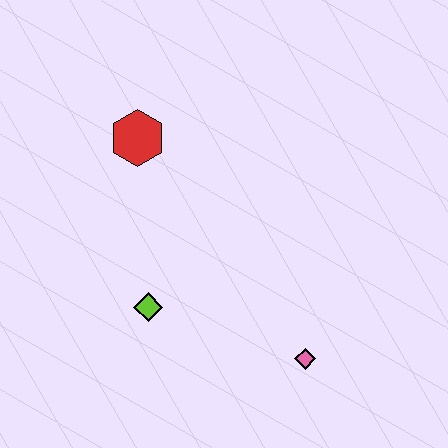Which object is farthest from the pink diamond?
The red hexagon is farthest from the pink diamond.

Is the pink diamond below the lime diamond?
Yes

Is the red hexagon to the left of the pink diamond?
Yes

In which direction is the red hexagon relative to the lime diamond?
The red hexagon is above the lime diamond.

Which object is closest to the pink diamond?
The lime diamond is closest to the pink diamond.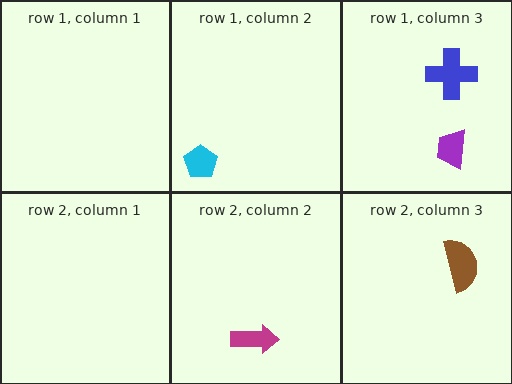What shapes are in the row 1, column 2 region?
The cyan pentagon.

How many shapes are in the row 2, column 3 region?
1.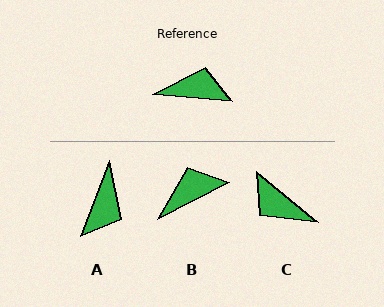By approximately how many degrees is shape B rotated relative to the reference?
Approximately 33 degrees counter-clockwise.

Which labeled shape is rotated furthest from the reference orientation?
C, about 146 degrees away.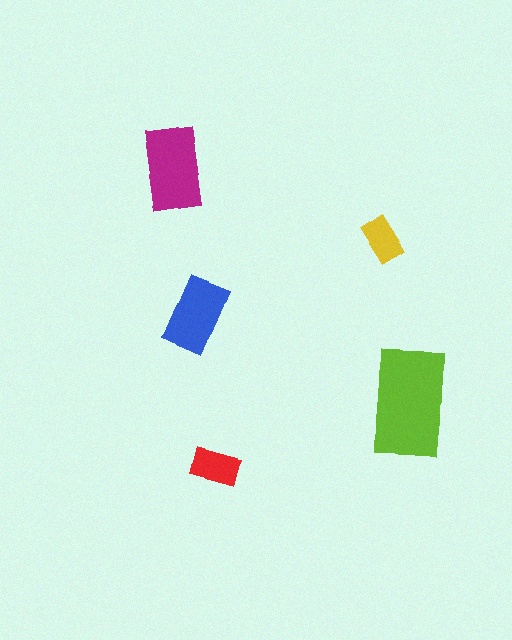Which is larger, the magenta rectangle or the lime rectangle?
The lime one.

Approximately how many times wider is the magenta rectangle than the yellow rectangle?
About 2 times wider.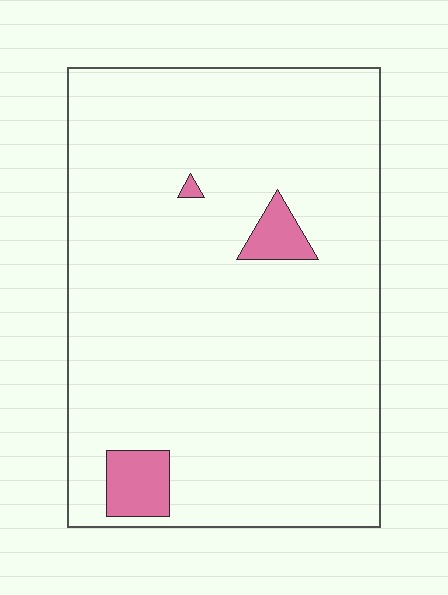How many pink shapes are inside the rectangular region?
3.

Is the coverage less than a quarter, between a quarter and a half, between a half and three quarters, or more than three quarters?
Less than a quarter.